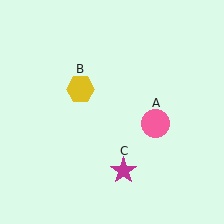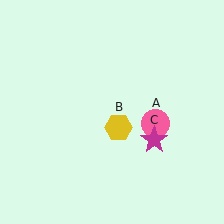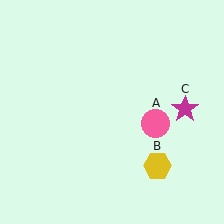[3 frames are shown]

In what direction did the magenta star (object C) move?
The magenta star (object C) moved up and to the right.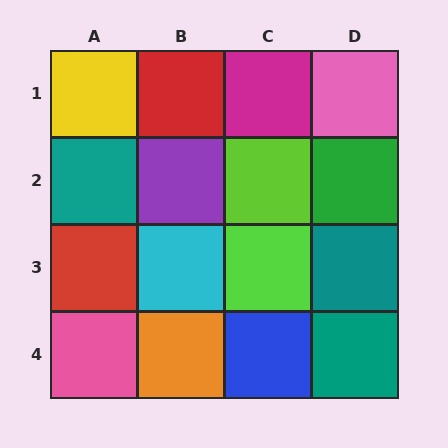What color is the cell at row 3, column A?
Red.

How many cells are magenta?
1 cell is magenta.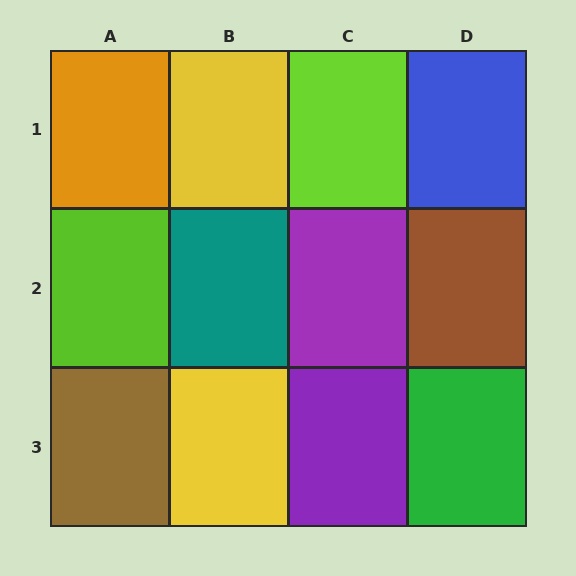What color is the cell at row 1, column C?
Lime.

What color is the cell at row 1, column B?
Yellow.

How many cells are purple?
2 cells are purple.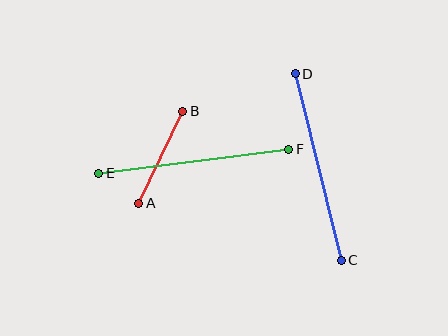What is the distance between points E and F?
The distance is approximately 192 pixels.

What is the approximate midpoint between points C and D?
The midpoint is at approximately (318, 167) pixels.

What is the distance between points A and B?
The distance is approximately 102 pixels.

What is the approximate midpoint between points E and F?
The midpoint is at approximately (194, 161) pixels.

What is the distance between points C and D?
The distance is approximately 192 pixels.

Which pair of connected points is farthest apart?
Points C and D are farthest apart.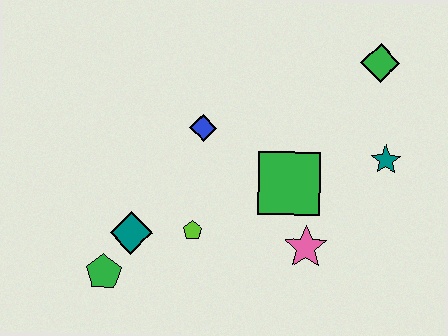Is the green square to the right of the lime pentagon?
Yes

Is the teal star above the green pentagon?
Yes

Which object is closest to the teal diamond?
The green pentagon is closest to the teal diamond.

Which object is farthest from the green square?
The green pentagon is farthest from the green square.